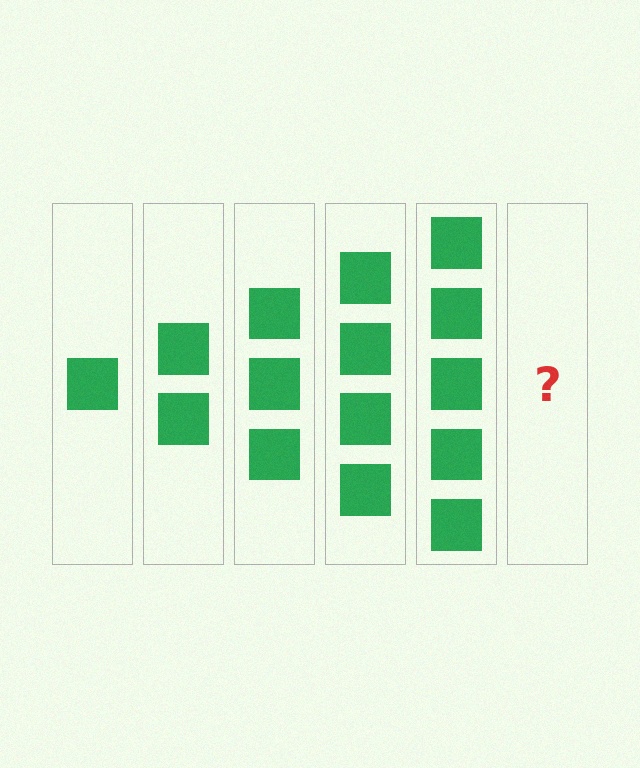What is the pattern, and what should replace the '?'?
The pattern is that each step adds one more square. The '?' should be 6 squares.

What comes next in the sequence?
The next element should be 6 squares.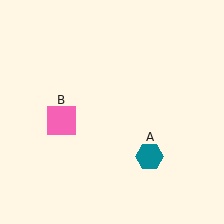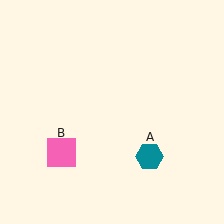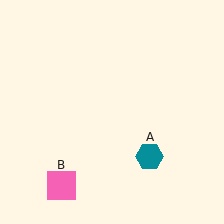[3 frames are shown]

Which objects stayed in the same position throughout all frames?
Teal hexagon (object A) remained stationary.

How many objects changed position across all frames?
1 object changed position: pink square (object B).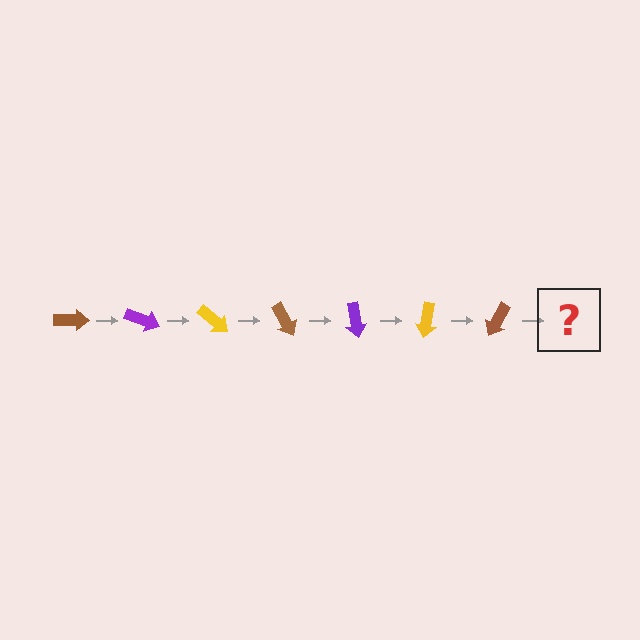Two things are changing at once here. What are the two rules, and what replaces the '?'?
The two rules are that it rotates 20 degrees each step and the color cycles through brown, purple, and yellow. The '?' should be a purple arrow, rotated 140 degrees from the start.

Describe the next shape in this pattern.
It should be a purple arrow, rotated 140 degrees from the start.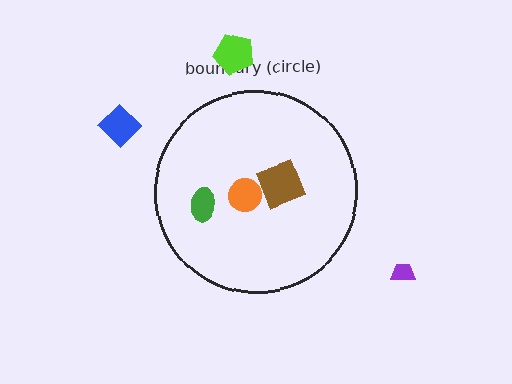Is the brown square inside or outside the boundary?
Inside.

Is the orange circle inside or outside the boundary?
Inside.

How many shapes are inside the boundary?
3 inside, 3 outside.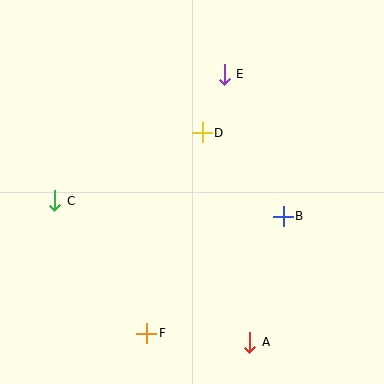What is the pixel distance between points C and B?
The distance between C and B is 229 pixels.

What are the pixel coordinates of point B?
Point B is at (283, 216).